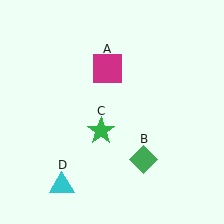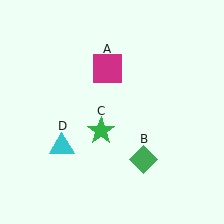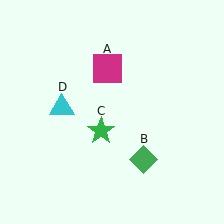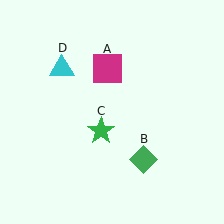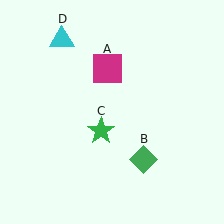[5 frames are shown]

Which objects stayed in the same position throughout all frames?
Magenta square (object A) and green diamond (object B) and green star (object C) remained stationary.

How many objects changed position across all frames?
1 object changed position: cyan triangle (object D).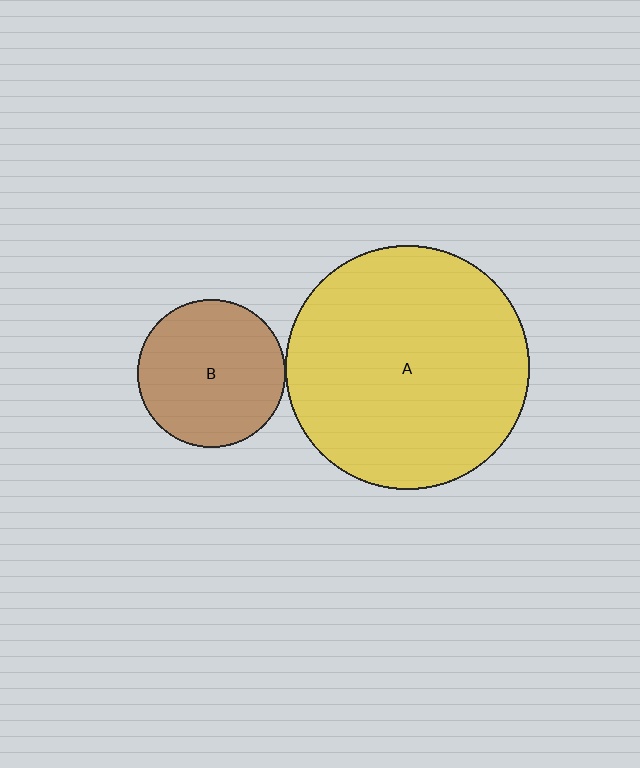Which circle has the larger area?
Circle A (yellow).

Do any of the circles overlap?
No, none of the circles overlap.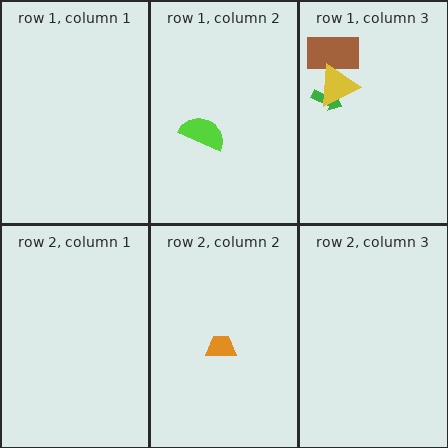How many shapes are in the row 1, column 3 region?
3.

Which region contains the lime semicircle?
The row 1, column 2 region.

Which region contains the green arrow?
The row 1, column 3 region.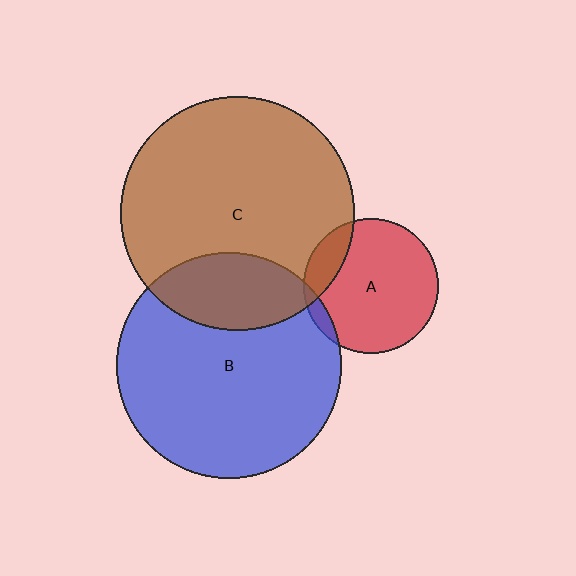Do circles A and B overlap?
Yes.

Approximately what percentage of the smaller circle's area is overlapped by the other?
Approximately 5%.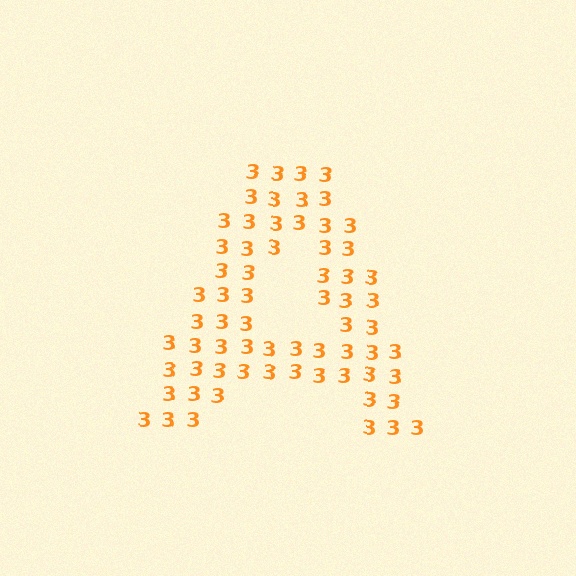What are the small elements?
The small elements are digit 3's.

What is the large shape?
The large shape is the letter A.